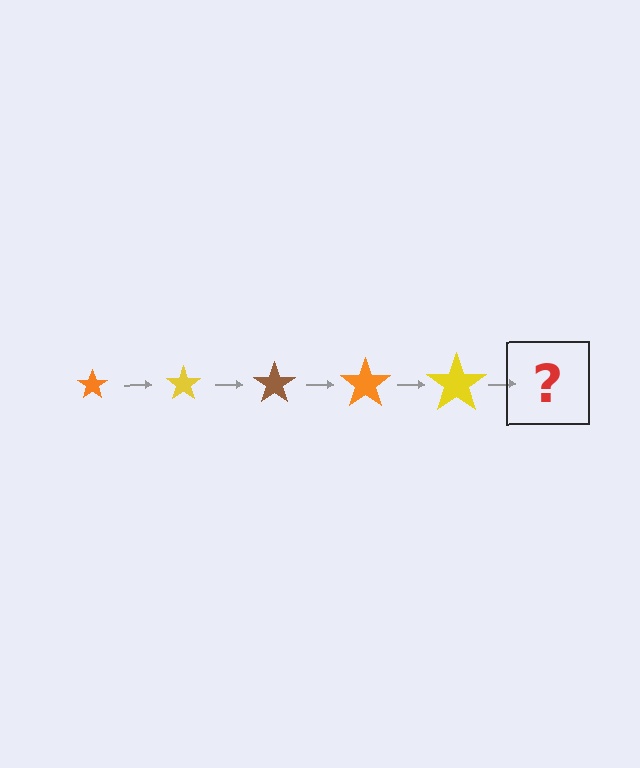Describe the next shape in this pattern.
It should be a brown star, larger than the previous one.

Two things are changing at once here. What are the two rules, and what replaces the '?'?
The two rules are that the star grows larger each step and the color cycles through orange, yellow, and brown. The '?' should be a brown star, larger than the previous one.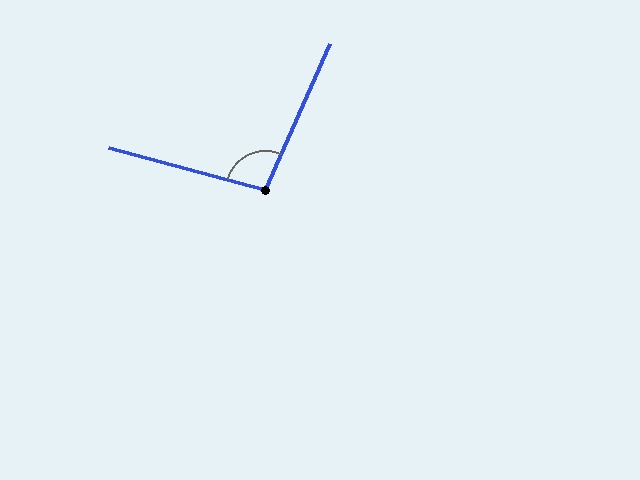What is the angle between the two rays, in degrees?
Approximately 99 degrees.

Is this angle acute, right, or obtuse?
It is obtuse.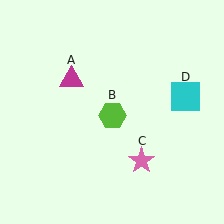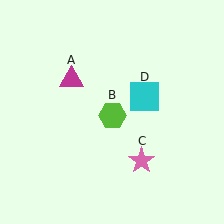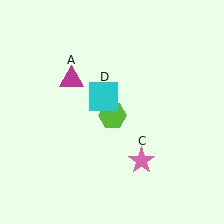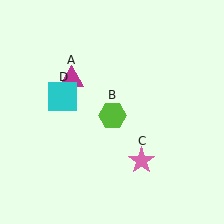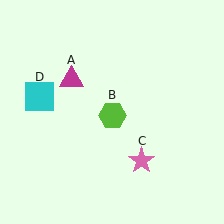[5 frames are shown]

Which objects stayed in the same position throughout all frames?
Magenta triangle (object A) and lime hexagon (object B) and pink star (object C) remained stationary.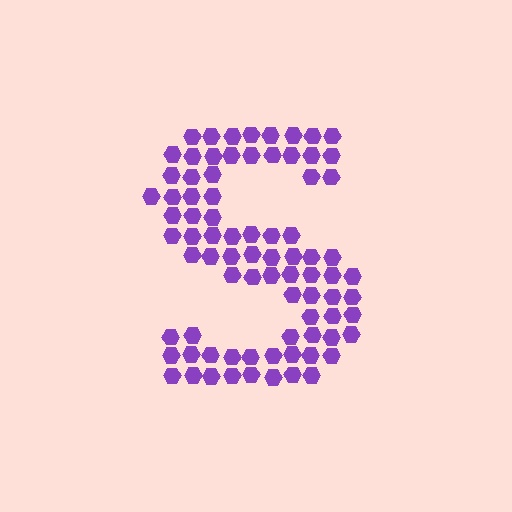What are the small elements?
The small elements are hexagons.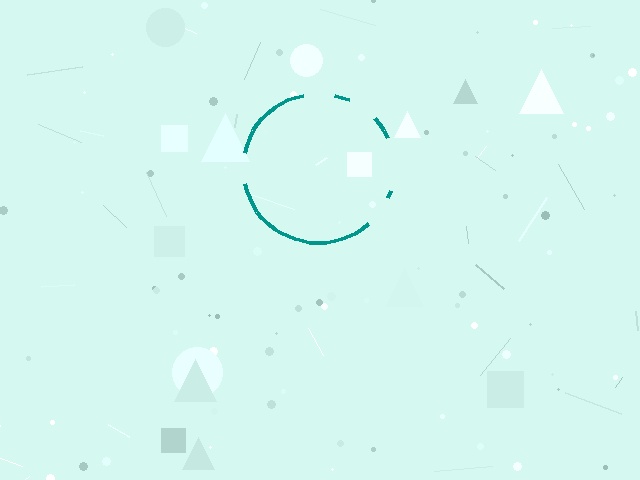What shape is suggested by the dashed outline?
The dashed outline suggests a circle.